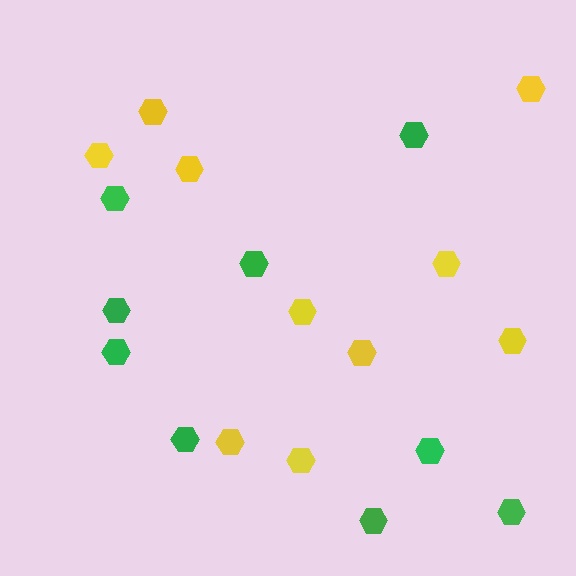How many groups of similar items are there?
There are 2 groups: one group of yellow hexagons (10) and one group of green hexagons (9).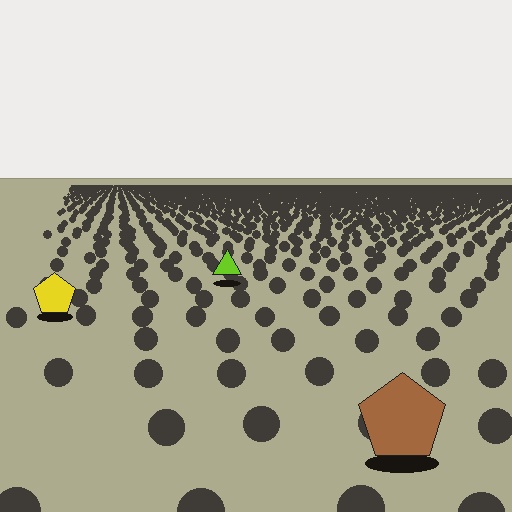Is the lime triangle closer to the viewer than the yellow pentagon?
No. The yellow pentagon is closer — you can tell from the texture gradient: the ground texture is coarser near it.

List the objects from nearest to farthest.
From nearest to farthest: the brown pentagon, the yellow pentagon, the lime triangle.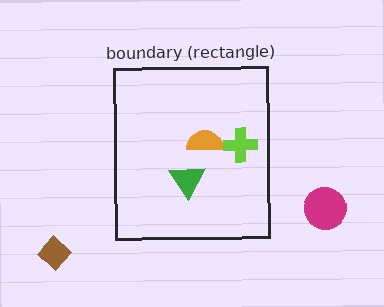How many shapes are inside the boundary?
3 inside, 2 outside.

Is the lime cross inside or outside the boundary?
Inside.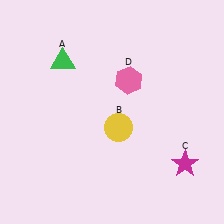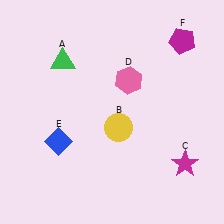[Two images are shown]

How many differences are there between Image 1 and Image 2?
There are 2 differences between the two images.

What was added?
A blue diamond (E), a magenta pentagon (F) were added in Image 2.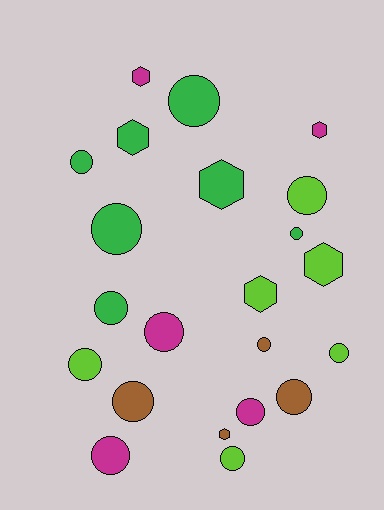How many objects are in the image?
There are 22 objects.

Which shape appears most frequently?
Circle, with 15 objects.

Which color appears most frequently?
Green, with 7 objects.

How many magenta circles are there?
There are 3 magenta circles.